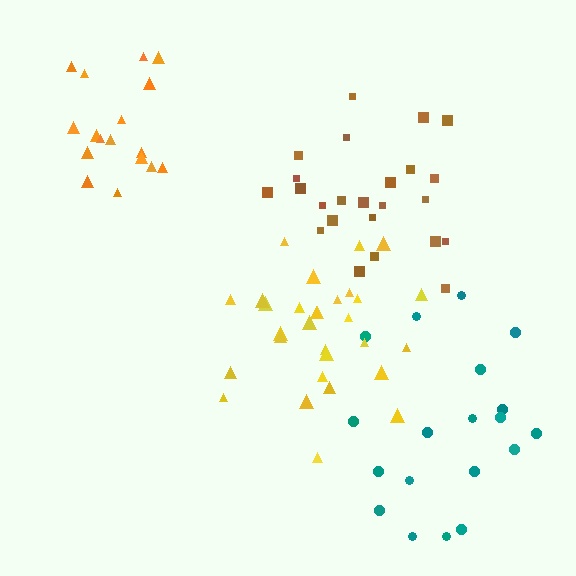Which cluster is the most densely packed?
Yellow.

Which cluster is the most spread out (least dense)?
Teal.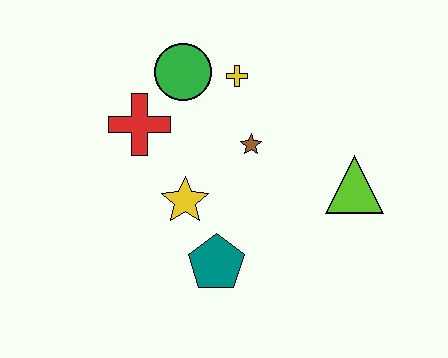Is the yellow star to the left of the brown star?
Yes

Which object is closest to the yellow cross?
The green circle is closest to the yellow cross.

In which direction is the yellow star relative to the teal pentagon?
The yellow star is above the teal pentagon.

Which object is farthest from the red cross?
The lime triangle is farthest from the red cross.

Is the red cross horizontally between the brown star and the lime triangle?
No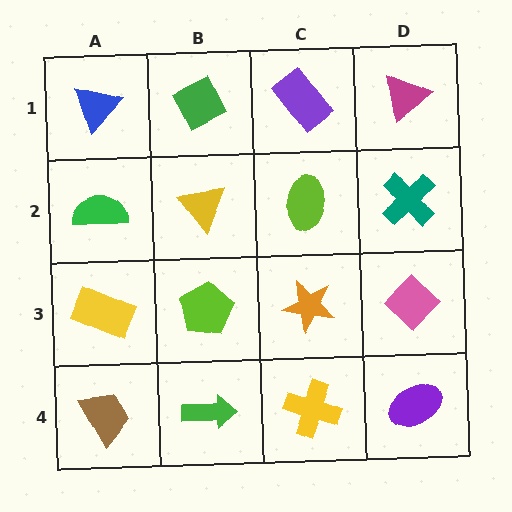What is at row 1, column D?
A magenta triangle.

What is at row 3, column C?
An orange star.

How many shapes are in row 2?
4 shapes.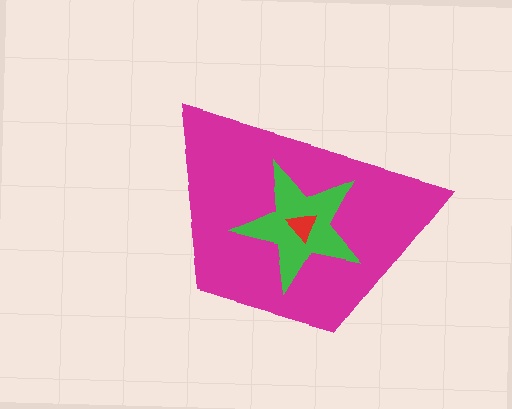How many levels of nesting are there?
3.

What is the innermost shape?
The red triangle.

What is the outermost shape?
The magenta trapezoid.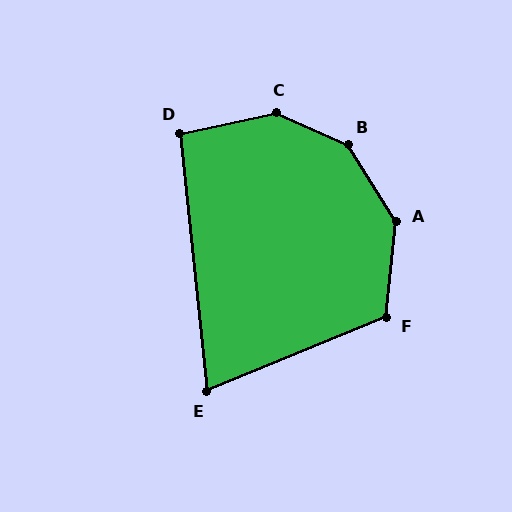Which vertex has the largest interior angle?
B, at approximately 146 degrees.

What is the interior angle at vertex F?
Approximately 118 degrees (obtuse).